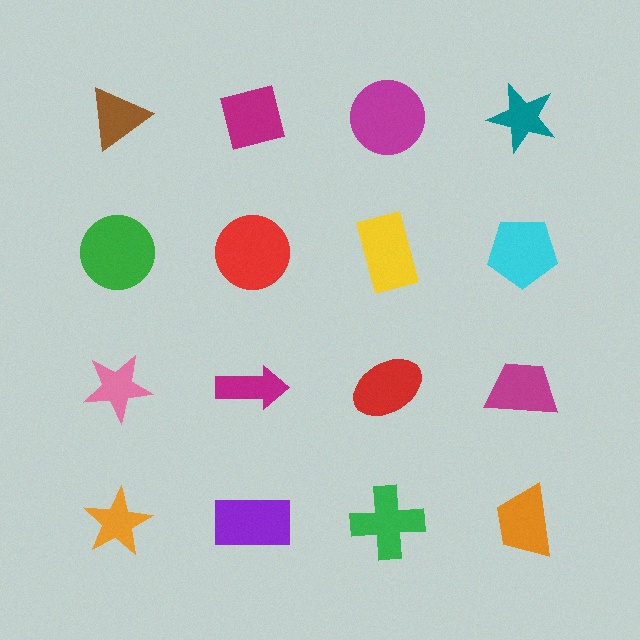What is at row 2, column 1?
A green circle.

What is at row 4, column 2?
A purple rectangle.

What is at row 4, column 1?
An orange star.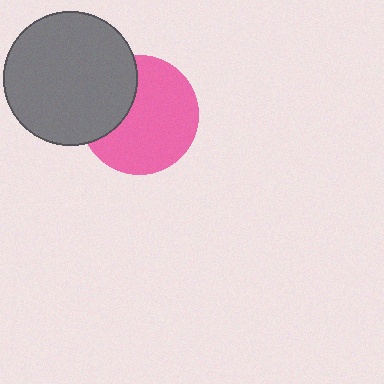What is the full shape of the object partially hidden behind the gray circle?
The partially hidden object is a pink circle.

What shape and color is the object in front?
The object in front is a gray circle.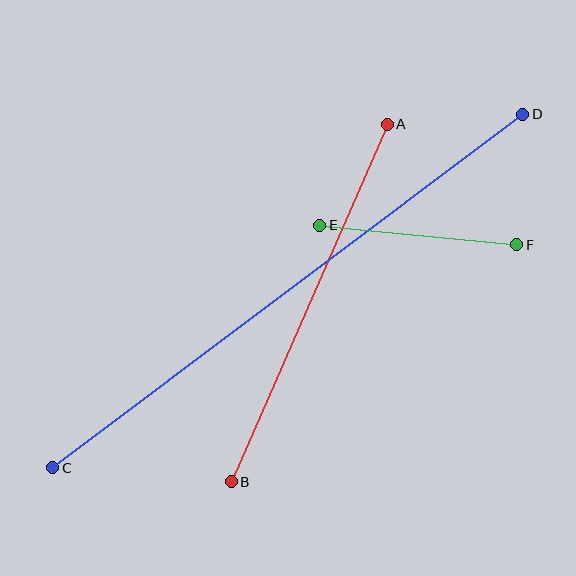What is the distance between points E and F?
The distance is approximately 198 pixels.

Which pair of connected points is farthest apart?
Points C and D are farthest apart.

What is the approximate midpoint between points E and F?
The midpoint is at approximately (418, 235) pixels.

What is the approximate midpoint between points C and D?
The midpoint is at approximately (288, 291) pixels.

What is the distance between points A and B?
The distance is approximately 390 pixels.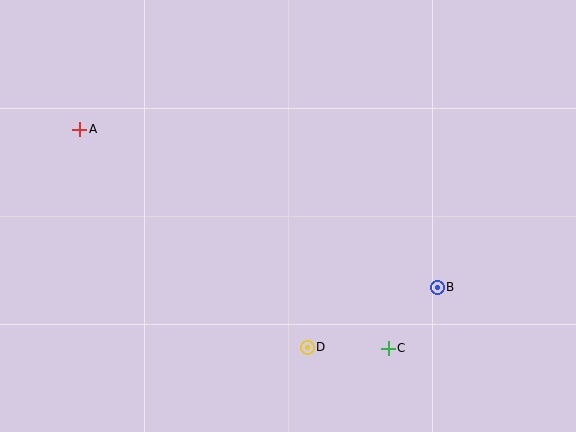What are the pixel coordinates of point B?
Point B is at (437, 287).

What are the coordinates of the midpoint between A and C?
The midpoint between A and C is at (234, 239).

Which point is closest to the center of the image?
Point D at (307, 347) is closest to the center.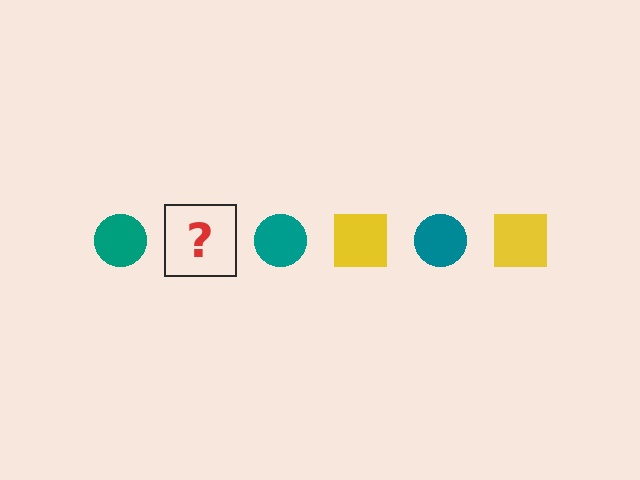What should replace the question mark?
The question mark should be replaced with a yellow square.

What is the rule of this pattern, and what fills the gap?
The rule is that the pattern alternates between teal circle and yellow square. The gap should be filled with a yellow square.